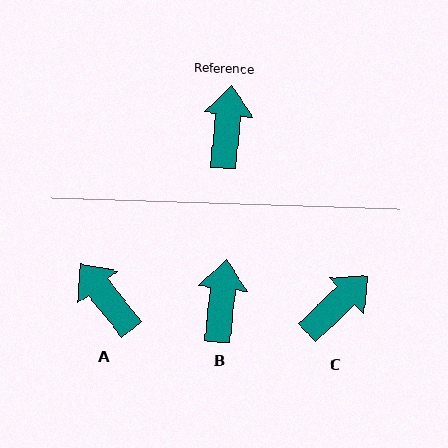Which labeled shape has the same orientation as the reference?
B.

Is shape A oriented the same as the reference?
No, it is off by about 45 degrees.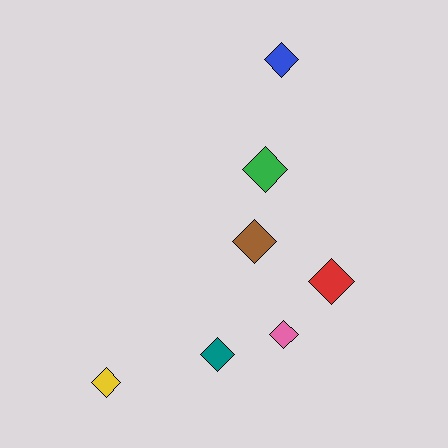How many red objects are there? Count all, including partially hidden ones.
There is 1 red object.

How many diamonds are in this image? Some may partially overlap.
There are 7 diamonds.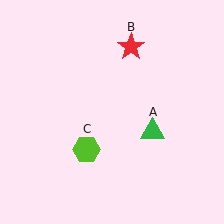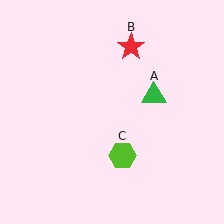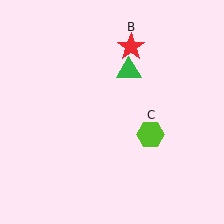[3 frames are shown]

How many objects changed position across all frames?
2 objects changed position: green triangle (object A), lime hexagon (object C).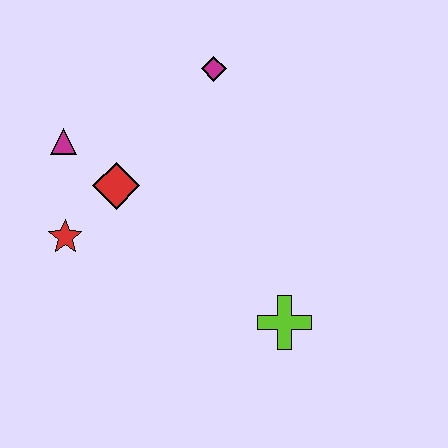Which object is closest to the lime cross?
The red diamond is closest to the lime cross.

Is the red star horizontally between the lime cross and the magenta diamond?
No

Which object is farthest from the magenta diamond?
The lime cross is farthest from the magenta diamond.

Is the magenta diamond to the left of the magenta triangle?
No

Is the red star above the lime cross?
Yes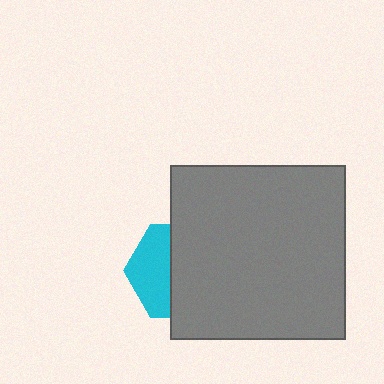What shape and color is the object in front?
The object in front is a gray square.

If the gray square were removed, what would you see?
You would see the complete cyan hexagon.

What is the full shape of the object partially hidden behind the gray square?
The partially hidden object is a cyan hexagon.